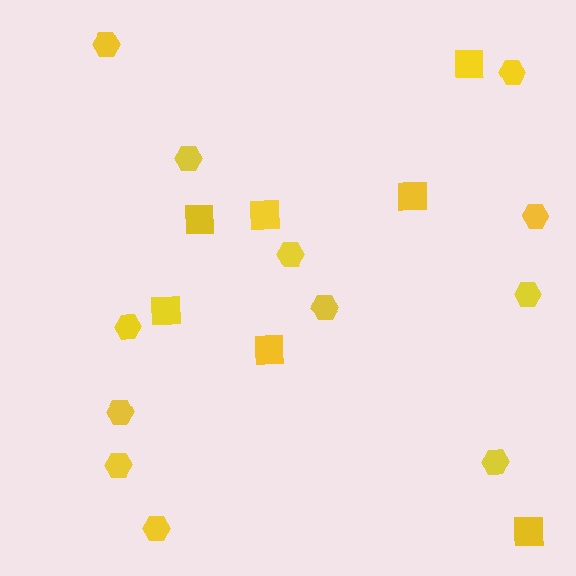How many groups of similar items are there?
There are 2 groups: one group of squares (7) and one group of hexagons (12).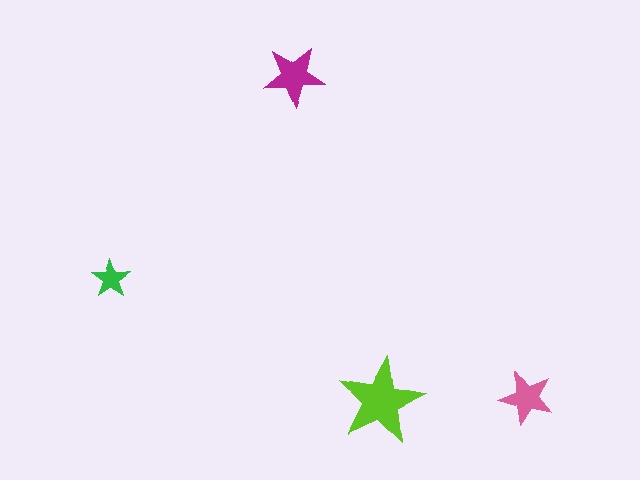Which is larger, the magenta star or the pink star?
The magenta one.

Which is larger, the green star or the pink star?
The pink one.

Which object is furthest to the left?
The green star is leftmost.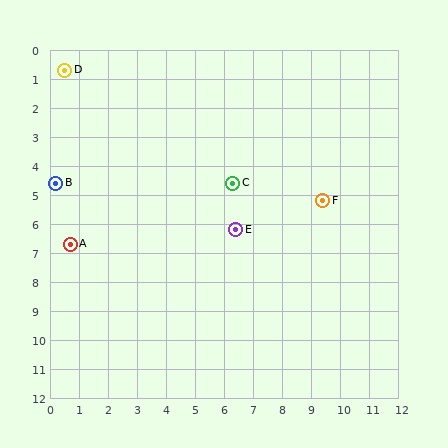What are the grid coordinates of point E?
Point E is at approximately (6.4, 6.2).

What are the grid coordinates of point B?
Point B is at approximately (0.2, 4.6).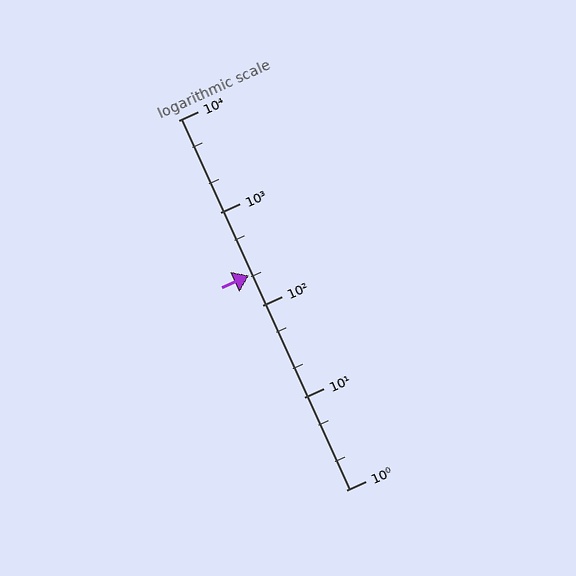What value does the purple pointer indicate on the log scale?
The pointer indicates approximately 210.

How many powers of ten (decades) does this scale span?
The scale spans 4 decades, from 1 to 10000.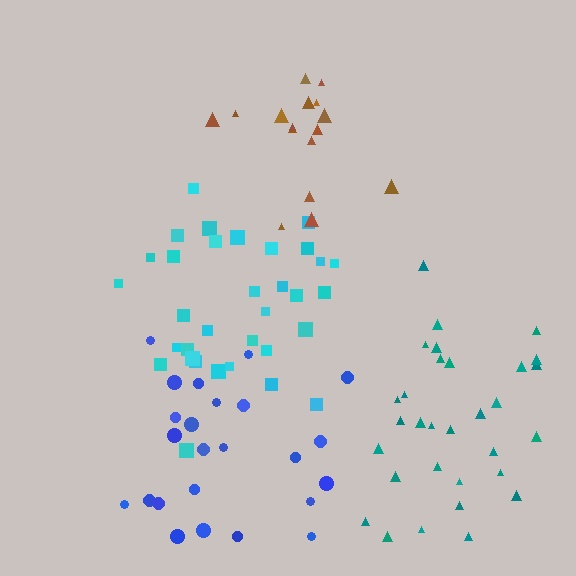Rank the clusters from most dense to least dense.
cyan, teal, brown, blue.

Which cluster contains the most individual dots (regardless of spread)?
Cyan (33).